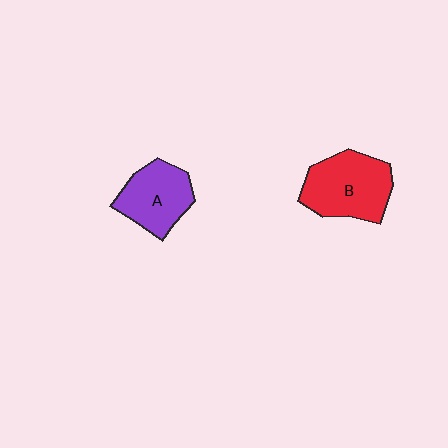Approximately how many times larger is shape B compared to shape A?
Approximately 1.2 times.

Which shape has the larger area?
Shape B (red).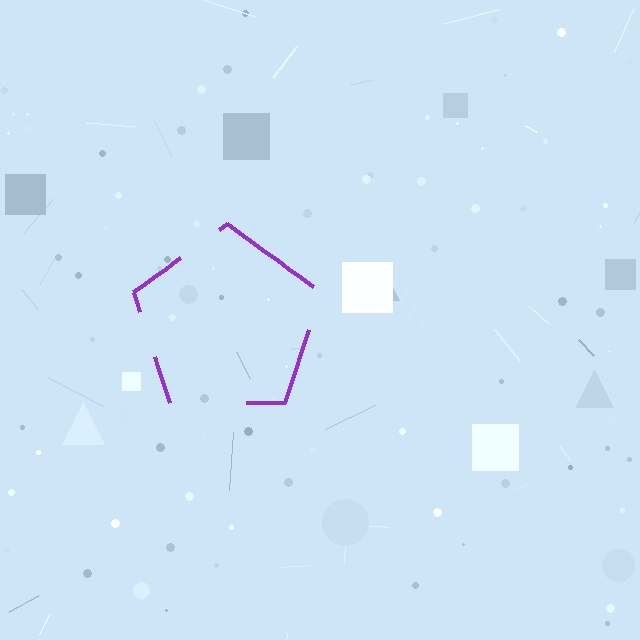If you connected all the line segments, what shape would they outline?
They would outline a pentagon.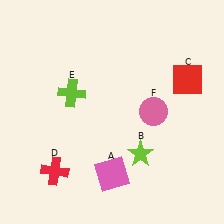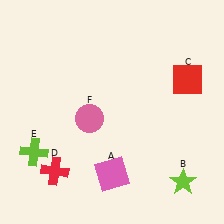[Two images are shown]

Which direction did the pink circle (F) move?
The pink circle (F) moved left.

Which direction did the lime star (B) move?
The lime star (B) moved right.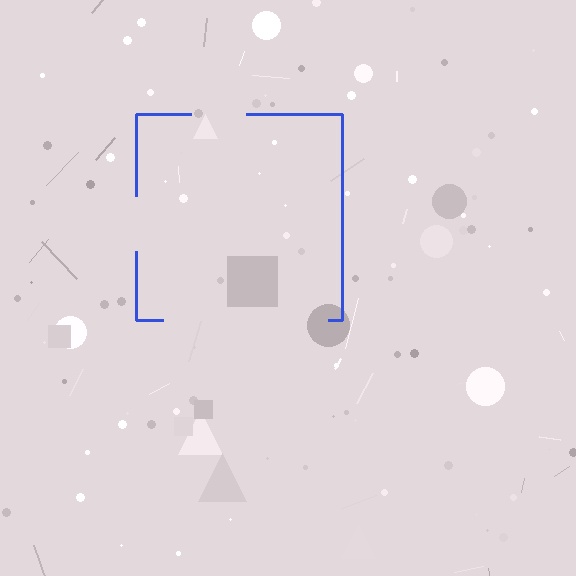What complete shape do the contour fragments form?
The contour fragments form a square.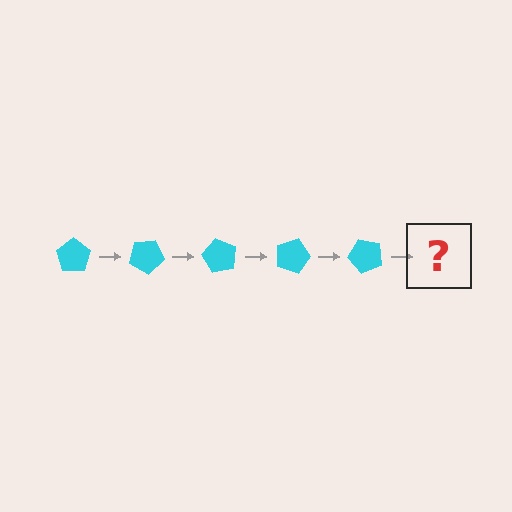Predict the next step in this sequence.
The next step is a cyan pentagon rotated 150 degrees.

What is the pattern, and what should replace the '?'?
The pattern is that the pentagon rotates 30 degrees each step. The '?' should be a cyan pentagon rotated 150 degrees.